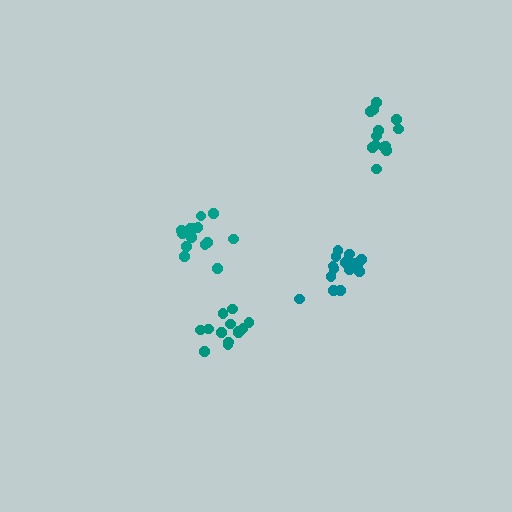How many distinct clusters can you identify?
There are 4 distinct clusters.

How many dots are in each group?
Group 1: 19 dots, Group 2: 14 dots, Group 3: 13 dots, Group 4: 13 dots (59 total).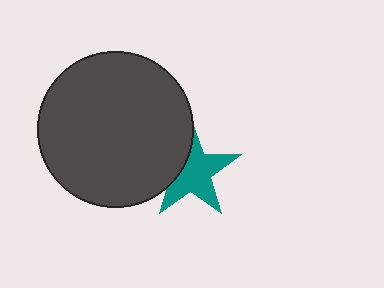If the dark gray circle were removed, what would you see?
You would see the complete teal star.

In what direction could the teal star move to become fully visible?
The teal star could move right. That would shift it out from behind the dark gray circle entirely.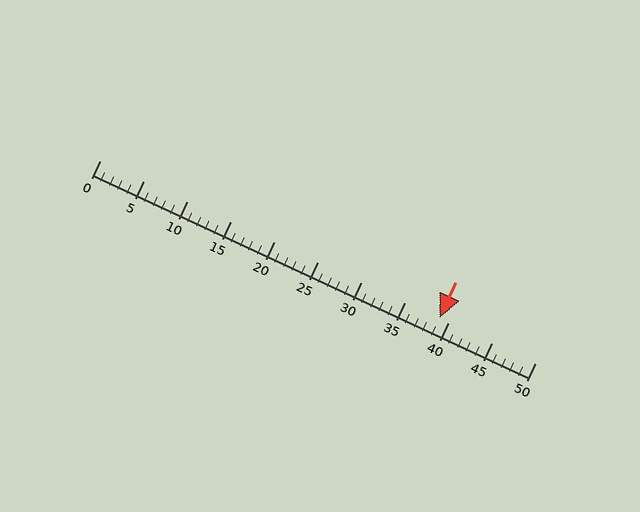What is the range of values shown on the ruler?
The ruler shows values from 0 to 50.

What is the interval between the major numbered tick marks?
The major tick marks are spaced 5 units apart.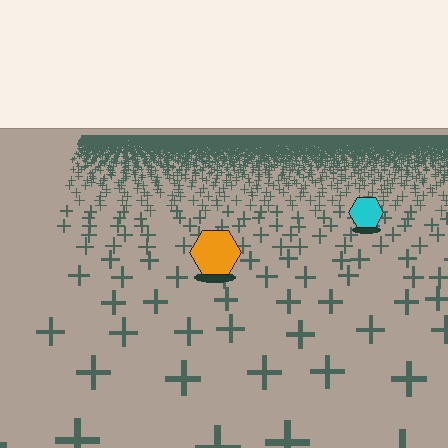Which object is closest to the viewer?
The orange hexagon is closest. The texture marks near it are larger and more spread out.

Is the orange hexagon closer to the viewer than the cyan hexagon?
Yes. The orange hexagon is closer — you can tell from the texture gradient: the ground texture is coarser near it.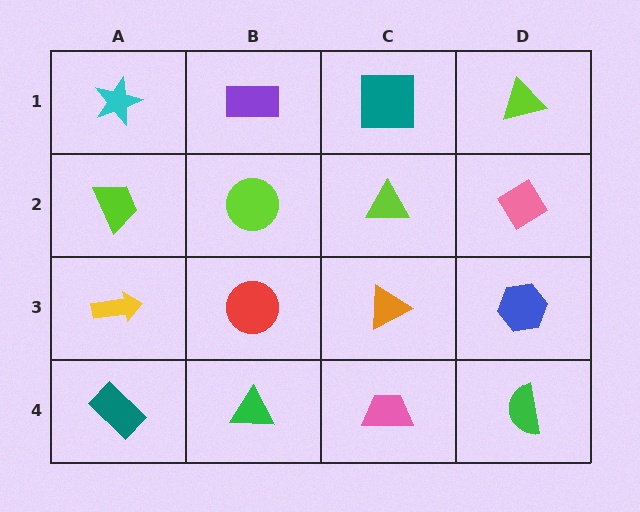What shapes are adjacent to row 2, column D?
A lime triangle (row 1, column D), a blue hexagon (row 3, column D), a lime triangle (row 2, column C).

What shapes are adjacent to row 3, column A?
A lime trapezoid (row 2, column A), a teal rectangle (row 4, column A), a red circle (row 3, column B).